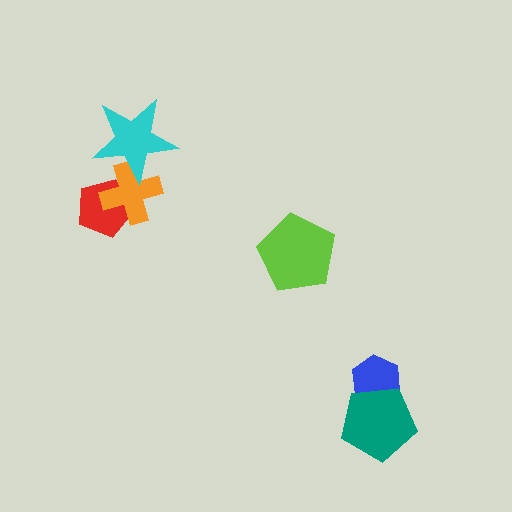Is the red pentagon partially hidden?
Yes, it is partially covered by another shape.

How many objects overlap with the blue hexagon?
1 object overlaps with the blue hexagon.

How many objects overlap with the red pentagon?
1 object overlaps with the red pentagon.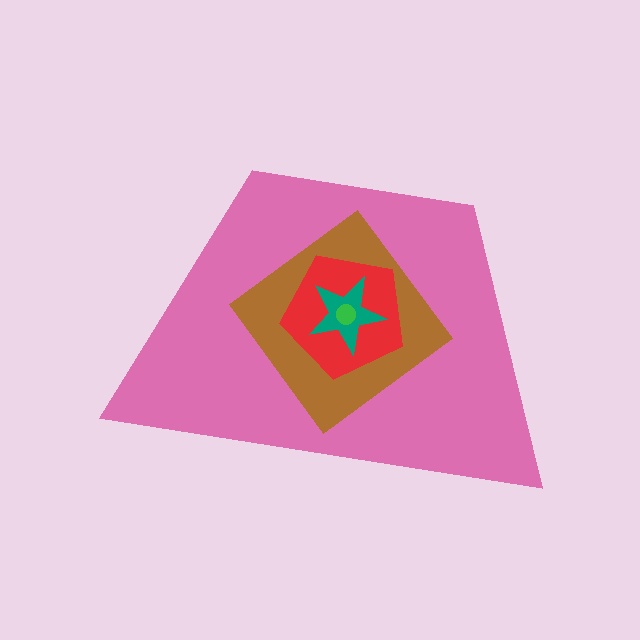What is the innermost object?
The green circle.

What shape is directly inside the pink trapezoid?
The brown diamond.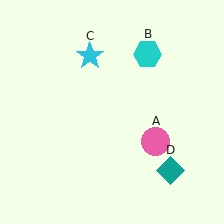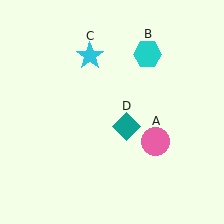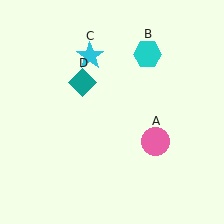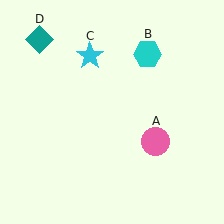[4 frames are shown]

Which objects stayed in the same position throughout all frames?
Pink circle (object A) and cyan hexagon (object B) and cyan star (object C) remained stationary.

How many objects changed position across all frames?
1 object changed position: teal diamond (object D).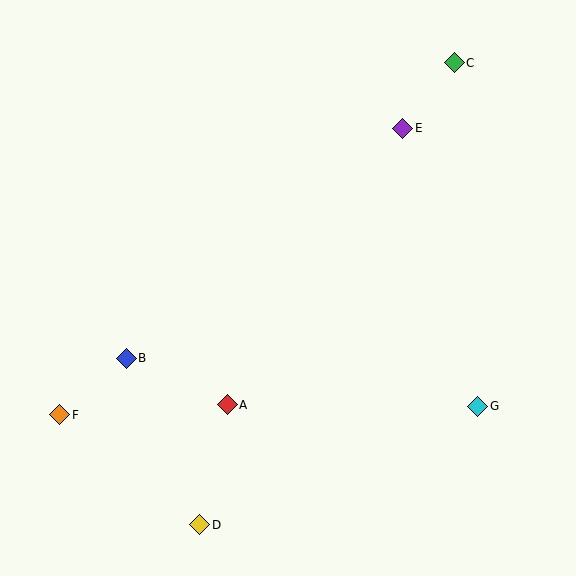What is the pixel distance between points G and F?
The distance between G and F is 418 pixels.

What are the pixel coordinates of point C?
Point C is at (454, 63).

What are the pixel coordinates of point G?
Point G is at (478, 406).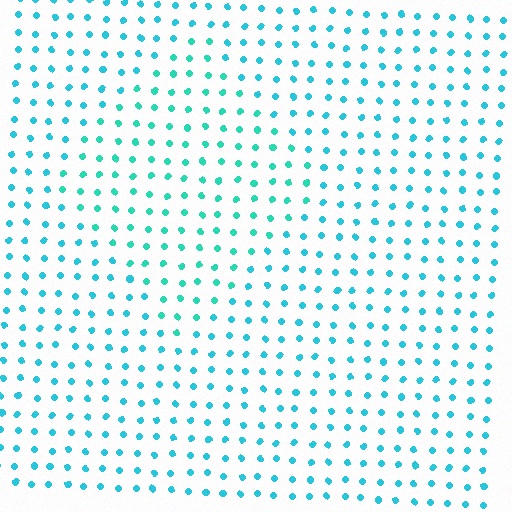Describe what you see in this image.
The image is filled with small cyan elements in a uniform arrangement. A diamond-shaped region is visible where the elements are tinted to a slightly different hue, forming a subtle color boundary.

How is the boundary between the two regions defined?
The boundary is defined purely by a slight shift in hue (about 20 degrees). Spacing, size, and orientation are identical on both sides.